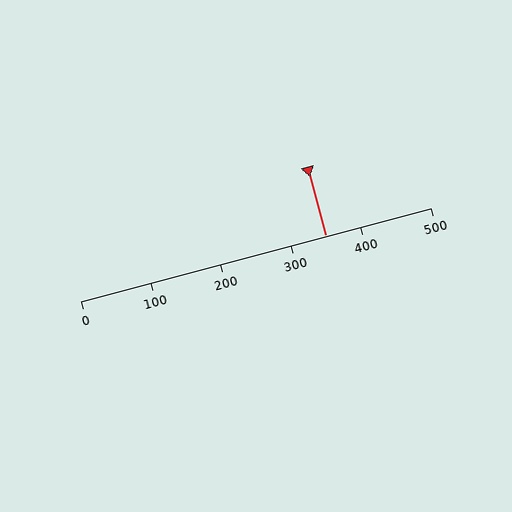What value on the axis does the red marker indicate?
The marker indicates approximately 350.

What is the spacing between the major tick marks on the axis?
The major ticks are spaced 100 apart.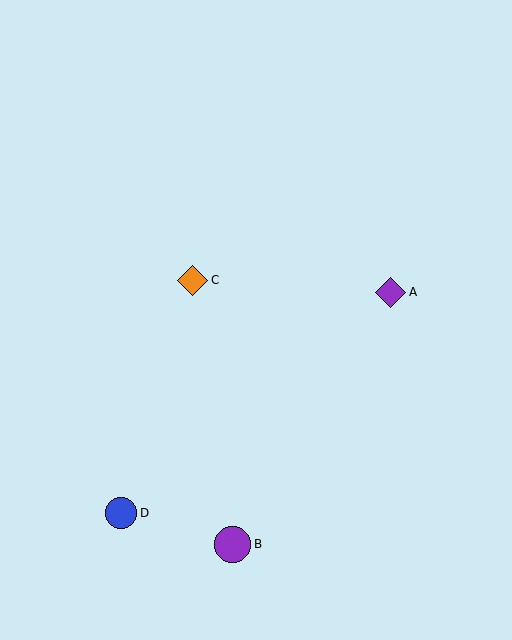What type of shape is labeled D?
Shape D is a blue circle.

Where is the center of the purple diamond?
The center of the purple diamond is at (391, 292).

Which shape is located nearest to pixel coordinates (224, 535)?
The purple circle (labeled B) at (233, 544) is nearest to that location.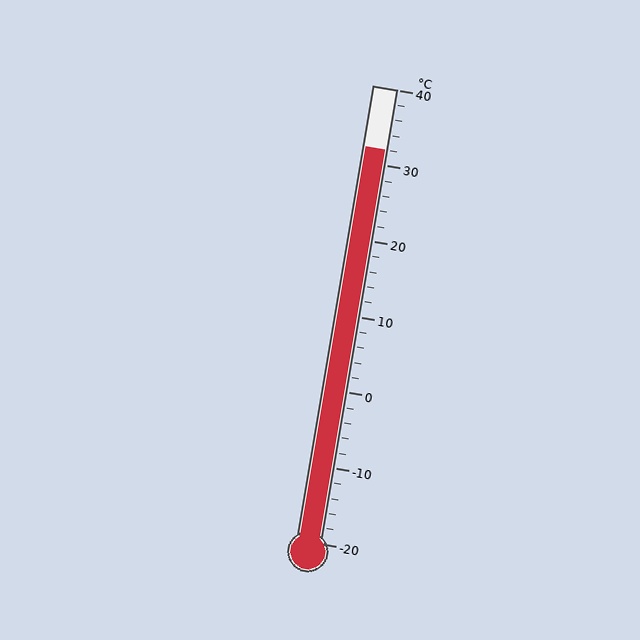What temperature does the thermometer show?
The thermometer shows approximately 32°C.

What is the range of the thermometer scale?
The thermometer scale ranges from -20°C to 40°C.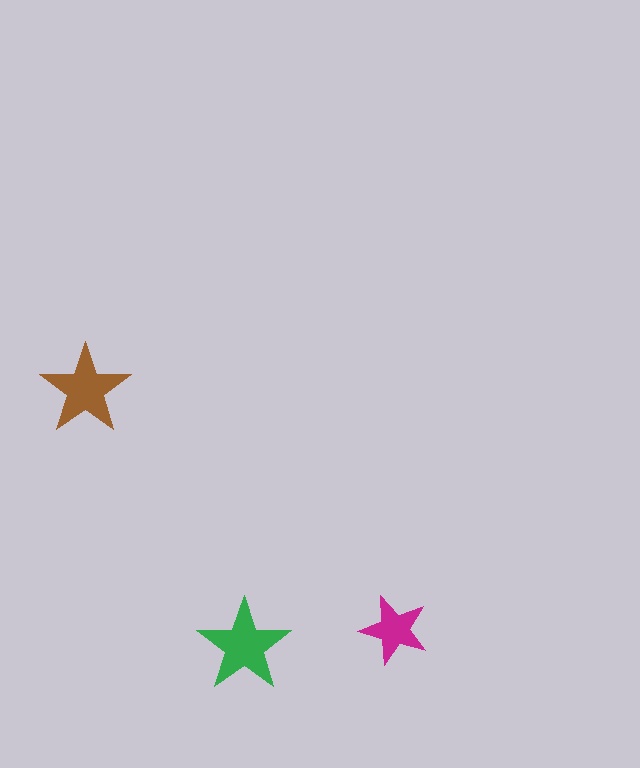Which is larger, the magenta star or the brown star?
The brown one.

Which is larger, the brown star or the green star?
The green one.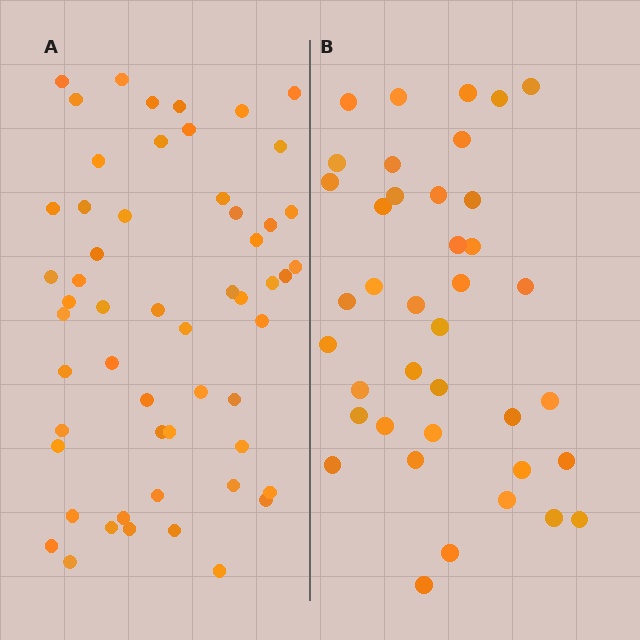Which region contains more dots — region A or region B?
Region A (the left region) has more dots.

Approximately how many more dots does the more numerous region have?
Region A has approximately 15 more dots than region B.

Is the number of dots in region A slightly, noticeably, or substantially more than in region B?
Region A has noticeably more, but not dramatically so. The ratio is roughly 1.4 to 1.